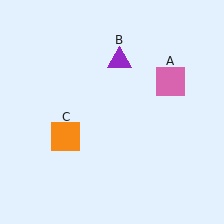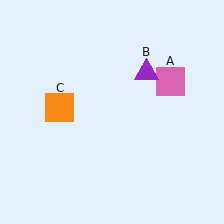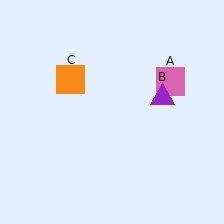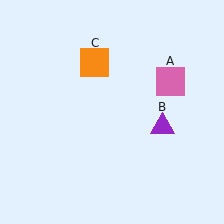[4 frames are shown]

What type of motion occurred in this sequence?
The purple triangle (object B), orange square (object C) rotated clockwise around the center of the scene.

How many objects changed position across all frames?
2 objects changed position: purple triangle (object B), orange square (object C).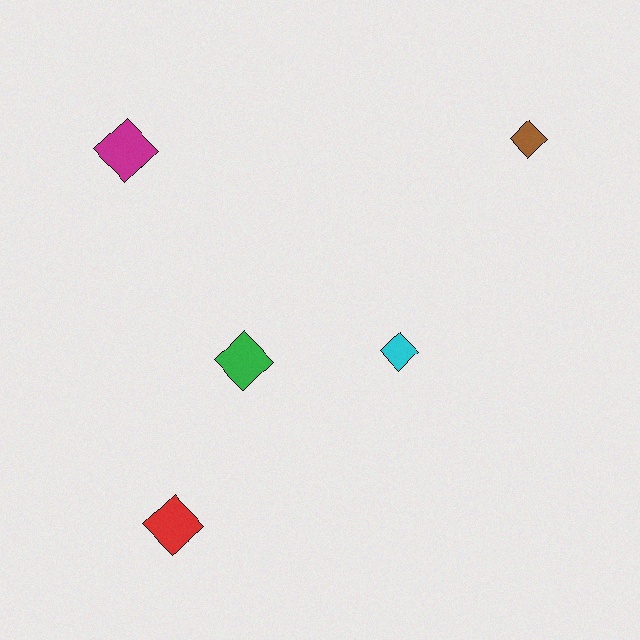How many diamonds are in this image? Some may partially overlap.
There are 5 diamonds.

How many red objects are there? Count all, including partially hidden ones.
There is 1 red object.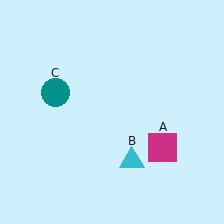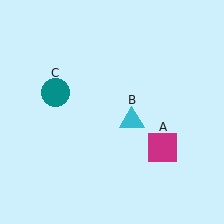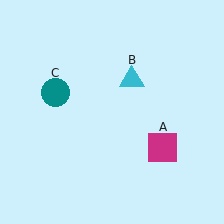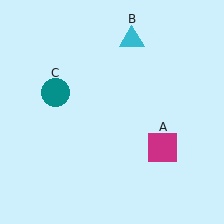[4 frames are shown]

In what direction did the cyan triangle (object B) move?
The cyan triangle (object B) moved up.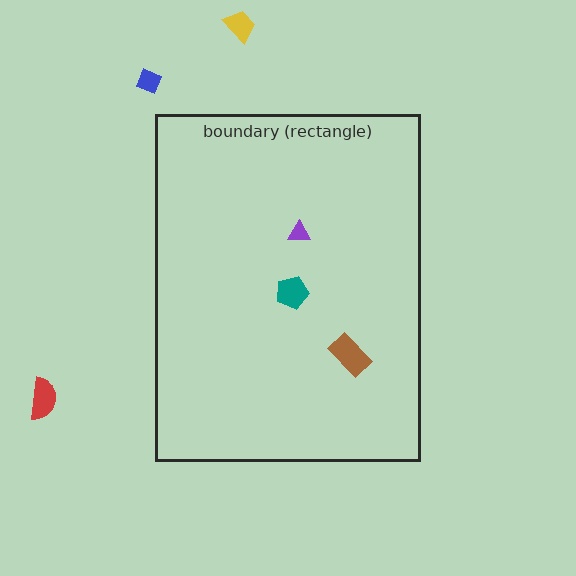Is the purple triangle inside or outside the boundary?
Inside.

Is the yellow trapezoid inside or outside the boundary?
Outside.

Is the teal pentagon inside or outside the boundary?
Inside.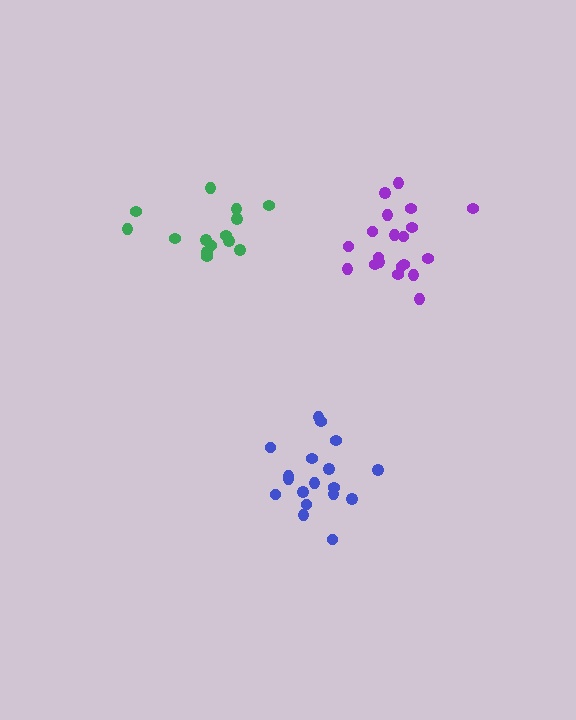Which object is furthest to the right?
The purple cluster is rightmost.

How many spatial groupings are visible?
There are 3 spatial groupings.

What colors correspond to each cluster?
The clusters are colored: blue, purple, green.